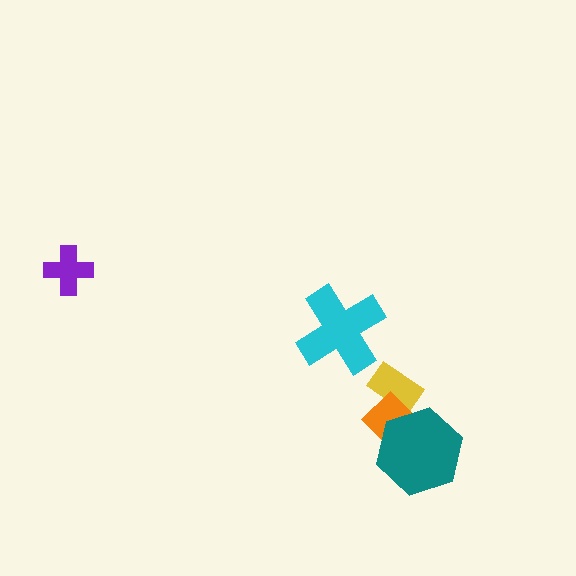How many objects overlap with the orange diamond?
2 objects overlap with the orange diamond.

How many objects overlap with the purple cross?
0 objects overlap with the purple cross.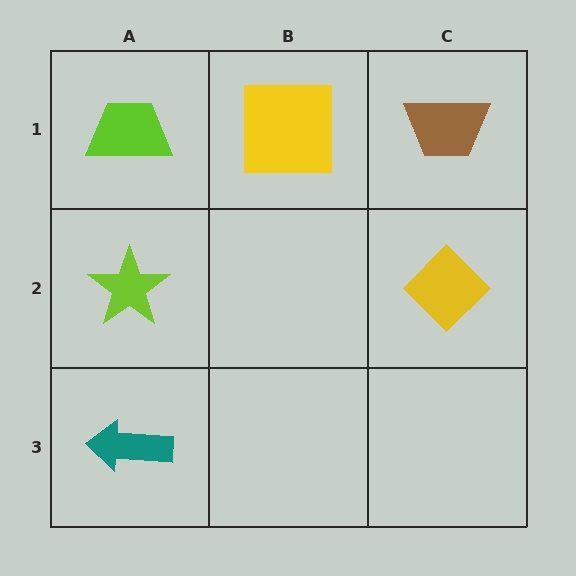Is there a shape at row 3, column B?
No, that cell is empty.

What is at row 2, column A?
A lime star.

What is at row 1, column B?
A yellow square.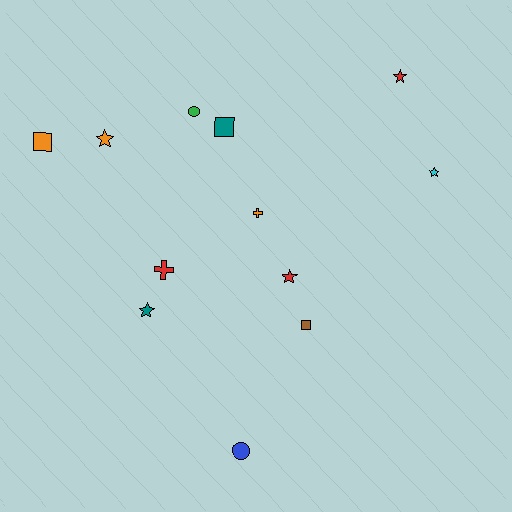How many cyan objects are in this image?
There is 1 cyan object.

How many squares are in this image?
There are 3 squares.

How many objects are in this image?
There are 12 objects.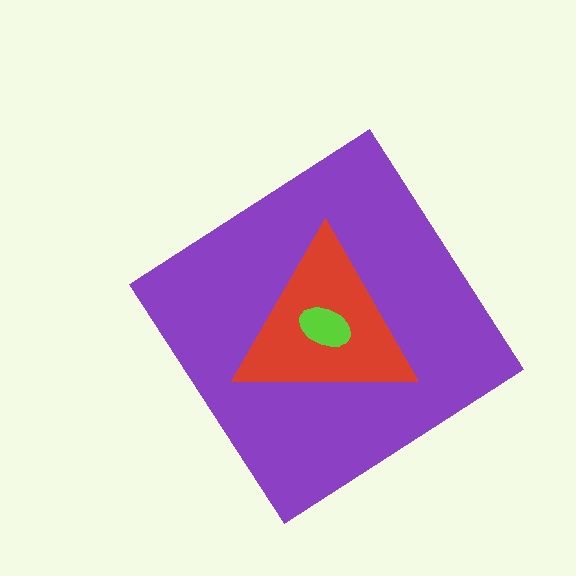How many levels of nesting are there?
3.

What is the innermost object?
The lime ellipse.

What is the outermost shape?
The purple diamond.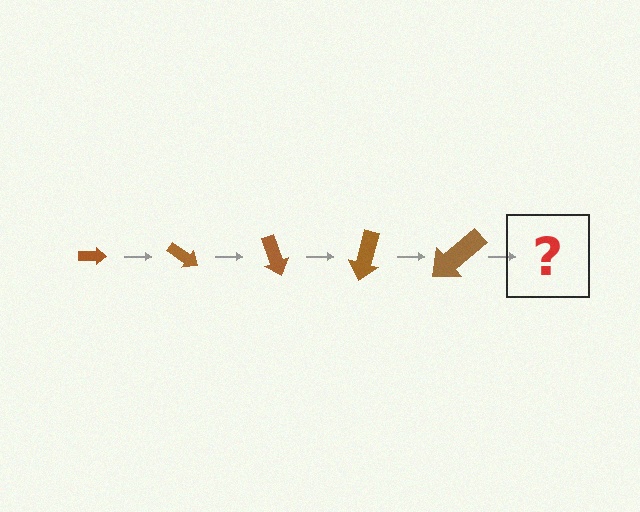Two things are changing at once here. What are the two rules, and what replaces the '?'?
The two rules are that the arrow grows larger each step and it rotates 35 degrees each step. The '?' should be an arrow, larger than the previous one and rotated 175 degrees from the start.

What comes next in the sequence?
The next element should be an arrow, larger than the previous one and rotated 175 degrees from the start.